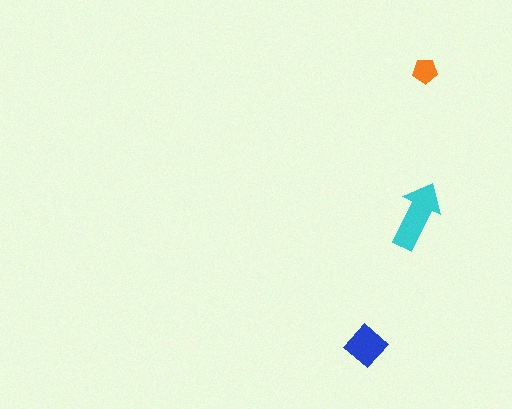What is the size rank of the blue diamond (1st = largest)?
2nd.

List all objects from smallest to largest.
The orange pentagon, the blue diamond, the cyan arrow.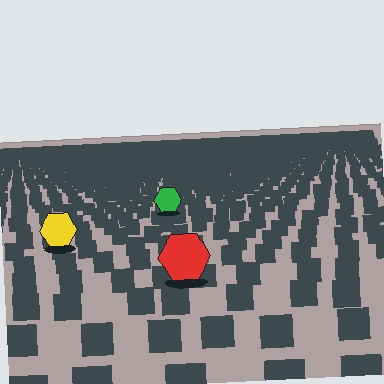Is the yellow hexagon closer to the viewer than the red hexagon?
No. The red hexagon is closer — you can tell from the texture gradient: the ground texture is coarser near it.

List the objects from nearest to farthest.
From nearest to farthest: the red hexagon, the yellow hexagon, the green hexagon.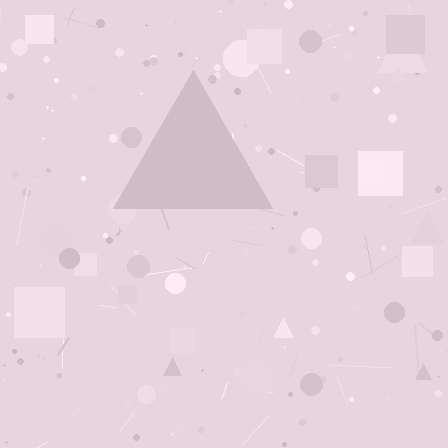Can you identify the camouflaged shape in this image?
The camouflaged shape is a triangle.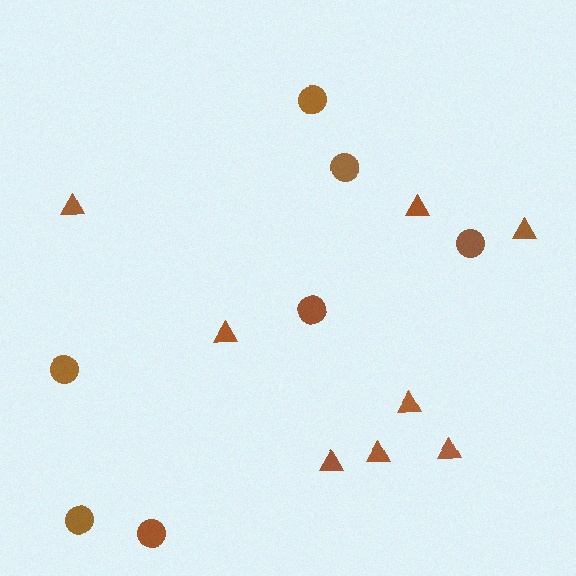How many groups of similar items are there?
There are 2 groups: one group of triangles (8) and one group of circles (7).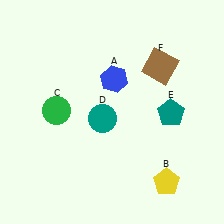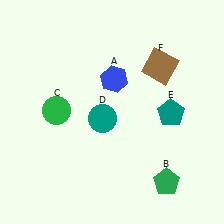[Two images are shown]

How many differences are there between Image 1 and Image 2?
There is 1 difference between the two images.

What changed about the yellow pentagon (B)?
In Image 1, B is yellow. In Image 2, it changed to green.